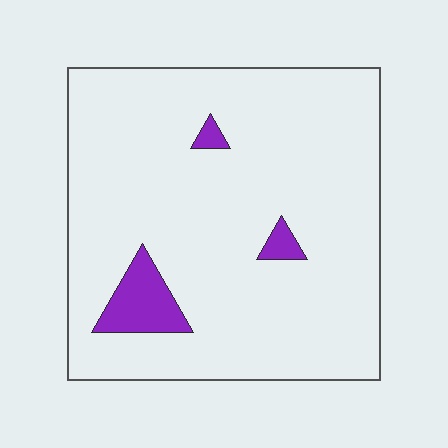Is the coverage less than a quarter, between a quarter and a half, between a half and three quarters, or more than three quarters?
Less than a quarter.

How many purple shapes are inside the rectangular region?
3.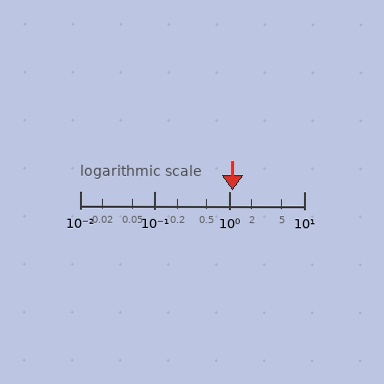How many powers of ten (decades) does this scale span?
The scale spans 3 decades, from 0.01 to 10.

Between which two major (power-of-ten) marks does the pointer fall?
The pointer is between 1 and 10.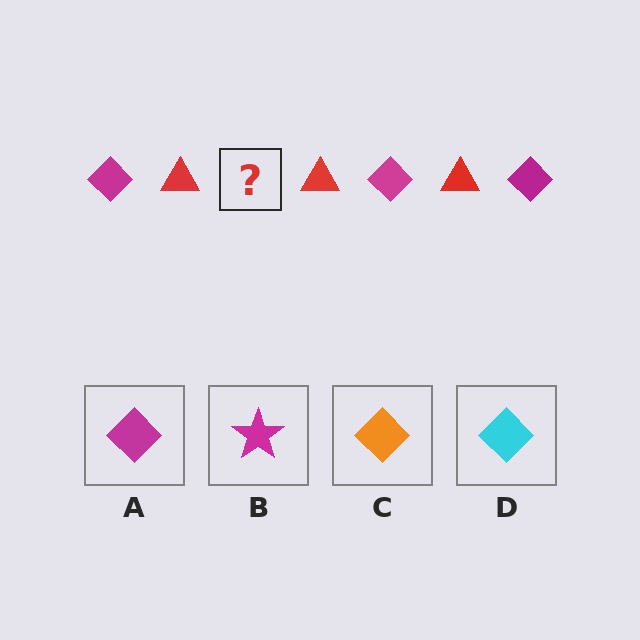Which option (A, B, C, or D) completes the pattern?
A.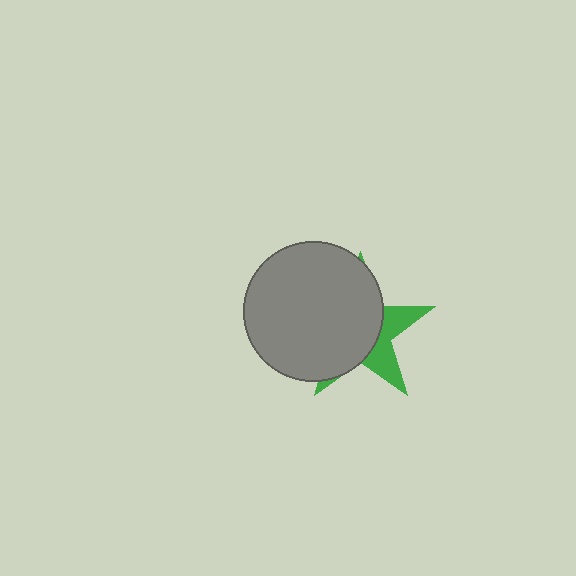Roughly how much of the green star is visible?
A small part of it is visible (roughly 32%).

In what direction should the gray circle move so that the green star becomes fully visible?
The gray circle should move left. That is the shortest direction to clear the overlap and leave the green star fully visible.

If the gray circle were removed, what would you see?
You would see the complete green star.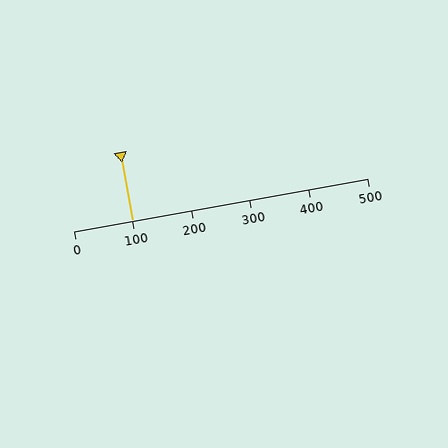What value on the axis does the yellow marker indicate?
The marker indicates approximately 100.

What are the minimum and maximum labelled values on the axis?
The axis runs from 0 to 500.